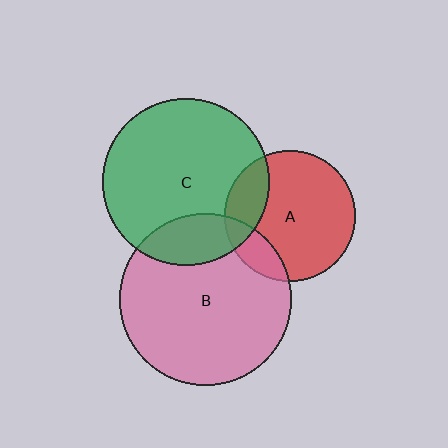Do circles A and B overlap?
Yes.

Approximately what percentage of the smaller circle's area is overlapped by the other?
Approximately 15%.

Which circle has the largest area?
Circle B (pink).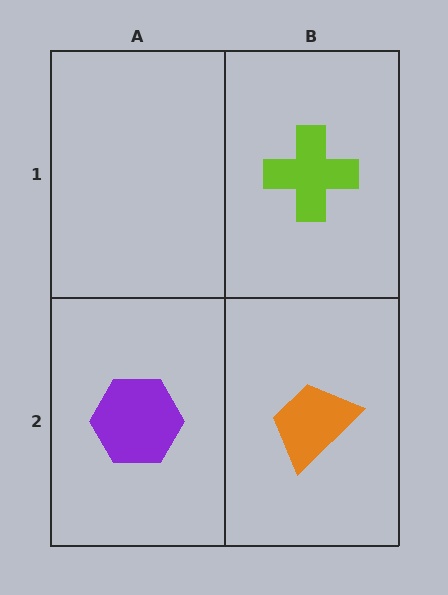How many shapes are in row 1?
1 shape.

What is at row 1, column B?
A lime cross.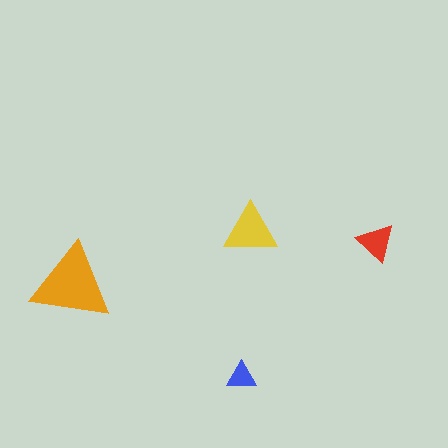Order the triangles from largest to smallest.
the orange one, the yellow one, the red one, the blue one.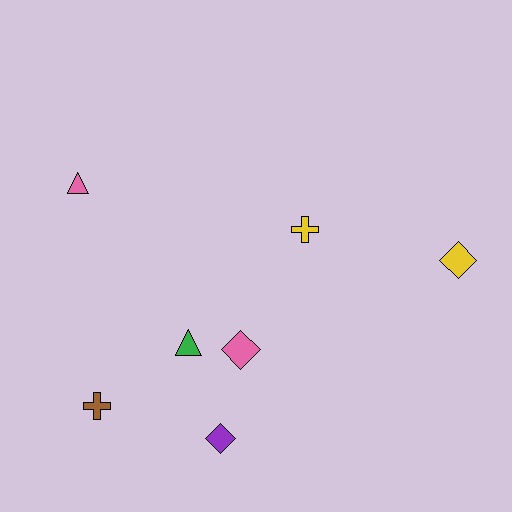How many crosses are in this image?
There are 2 crosses.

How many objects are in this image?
There are 7 objects.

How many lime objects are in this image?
There are no lime objects.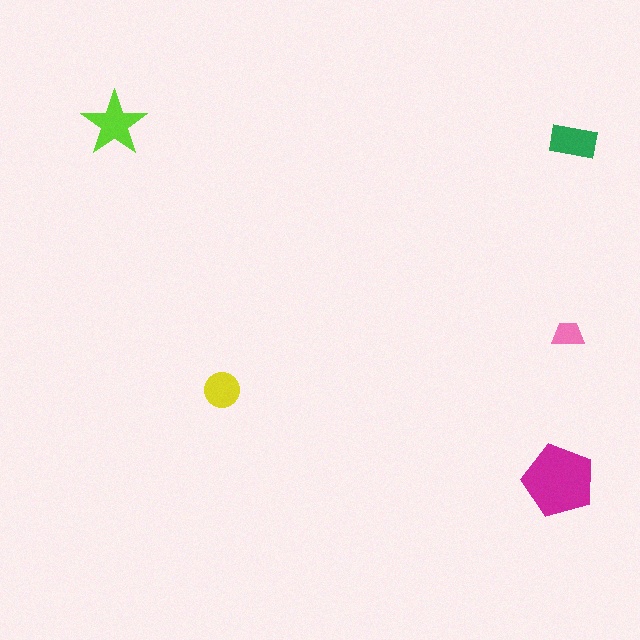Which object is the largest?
The magenta pentagon.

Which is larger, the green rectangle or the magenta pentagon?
The magenta pentagon.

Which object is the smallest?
The pink trapezoid.